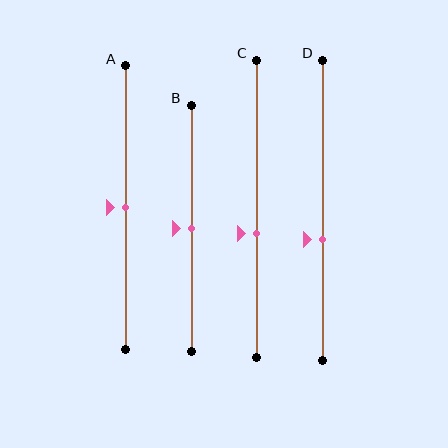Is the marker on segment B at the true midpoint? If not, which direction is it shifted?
Yes, the marker on segment B is at the true midpoint.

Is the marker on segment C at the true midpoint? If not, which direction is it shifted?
No, the marker on segment C is shifted downward by about 8% of the segment length.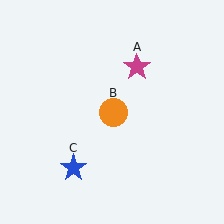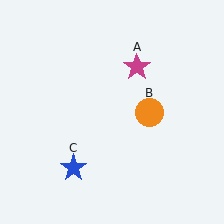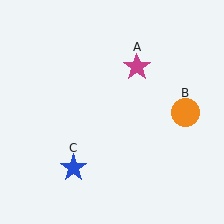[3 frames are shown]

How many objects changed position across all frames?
1 object changed position: orange circle (object B).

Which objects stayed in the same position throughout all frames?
Magenta star (object A) and blue star (object C) remained stationary.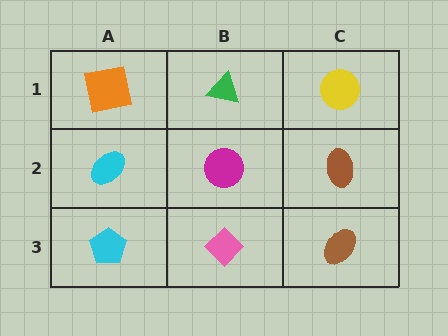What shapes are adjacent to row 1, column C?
A brown ellipse (row 2, column C), a green triangle (row 1, column B).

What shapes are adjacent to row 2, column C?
A yellow circle (row 1, column C), a brown ellipse (row 3, column C), a magenta circle (row 2, column B).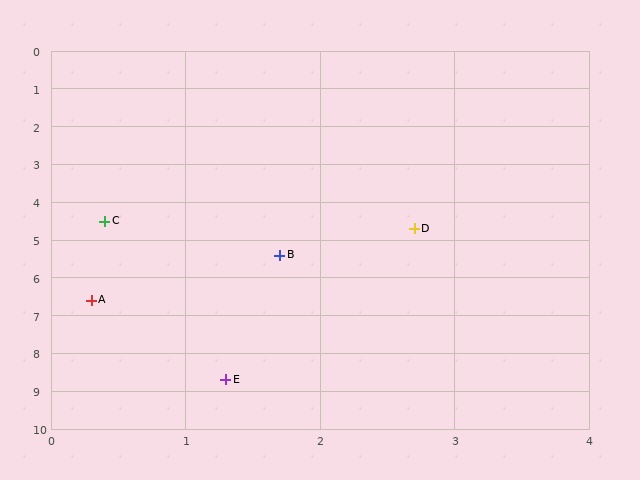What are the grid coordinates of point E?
Point E is at approximately (1.3, 8.7).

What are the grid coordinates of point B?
Point B is at approximately (1.7, 5.4).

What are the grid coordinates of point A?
Point A is at approximately (0.3, 6.6).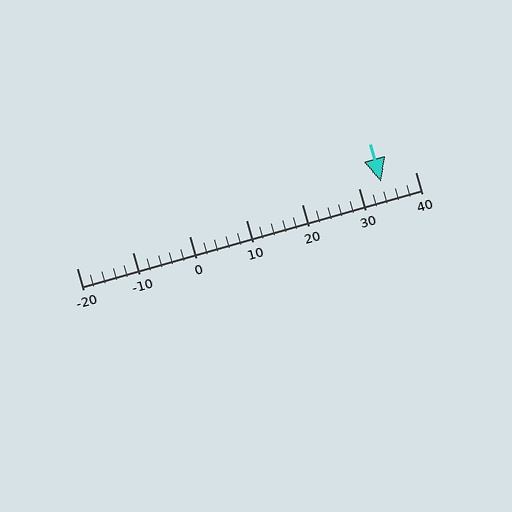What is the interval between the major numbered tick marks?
The major tick marks are spaced 10 units apart.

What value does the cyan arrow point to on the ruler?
The cyan arrow points to approximately 34.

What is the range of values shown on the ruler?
The ruler shows values from -20 to 40.